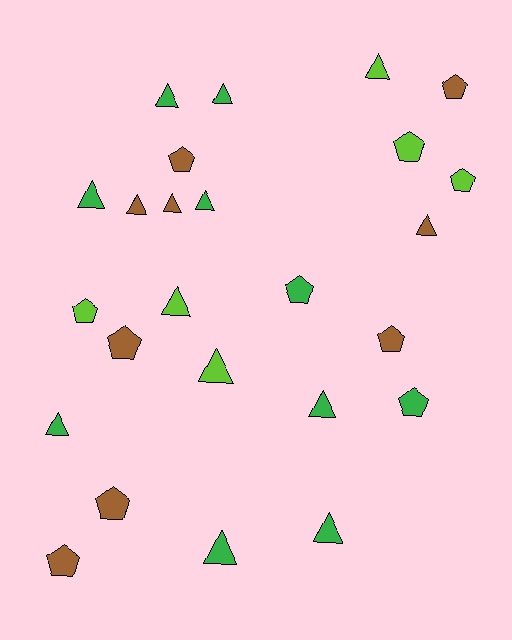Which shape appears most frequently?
Triangle, with 14 objects.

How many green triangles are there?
There are 8 green triangles.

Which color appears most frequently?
Green, with 10 objects.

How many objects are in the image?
There are 25 objects.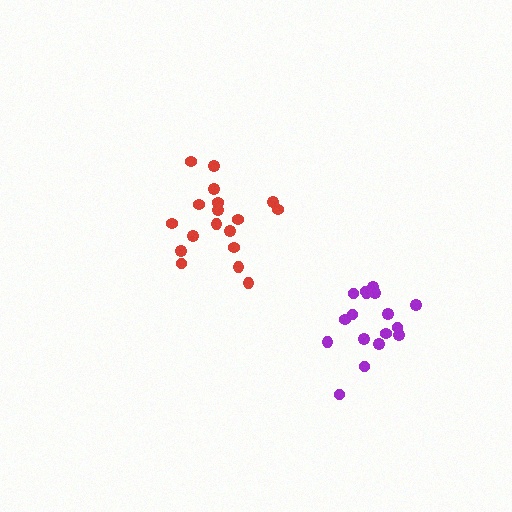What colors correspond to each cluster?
The clusters are colored: red, purple.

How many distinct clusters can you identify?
There are 2 distinct clusters.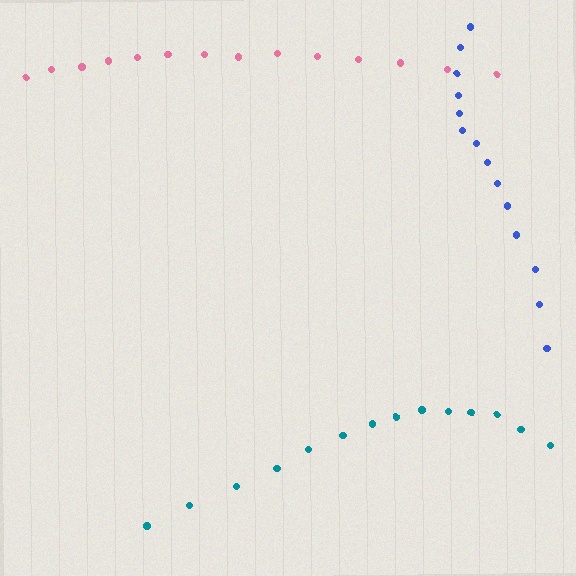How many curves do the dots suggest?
There are 3 distinct paths.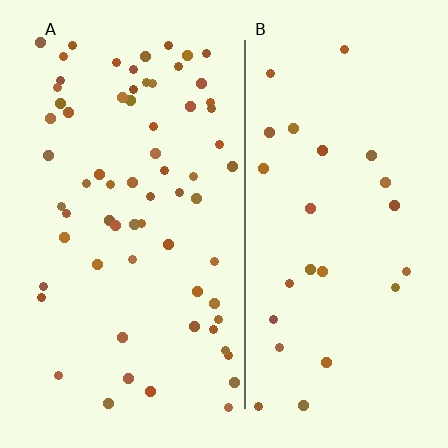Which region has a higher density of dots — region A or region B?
A (the left).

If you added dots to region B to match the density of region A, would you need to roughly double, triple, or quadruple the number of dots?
Approximately triple.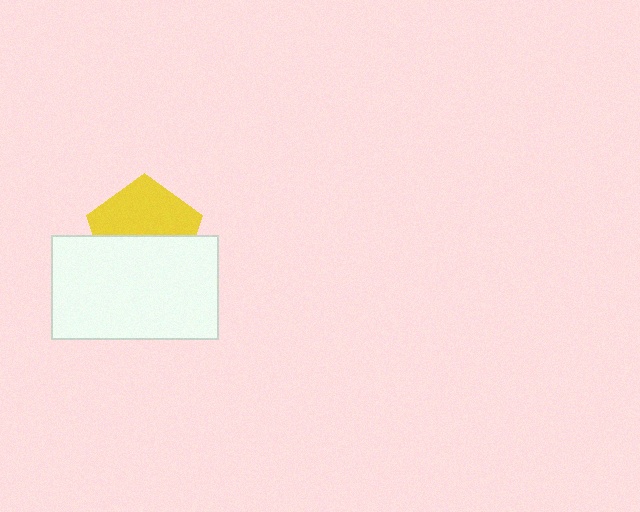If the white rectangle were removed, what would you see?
You would see the complete yellow pentagon.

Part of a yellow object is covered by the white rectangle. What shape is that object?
It is a pentagon.